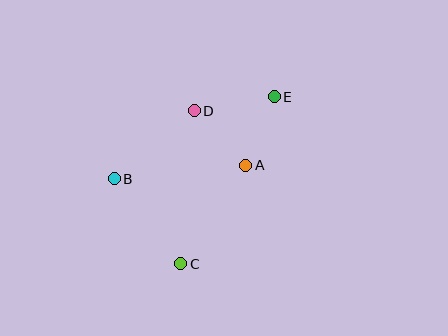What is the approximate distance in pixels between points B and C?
The distance between B and C is approximately 108 pixels.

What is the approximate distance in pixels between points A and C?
The distance between A and C is approximately 118 pixels.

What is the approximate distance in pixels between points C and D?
The distance between C and D is approximately 154 pixels.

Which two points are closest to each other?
Points A and E are closest to each other.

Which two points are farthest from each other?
Points C and E are farthest from each other.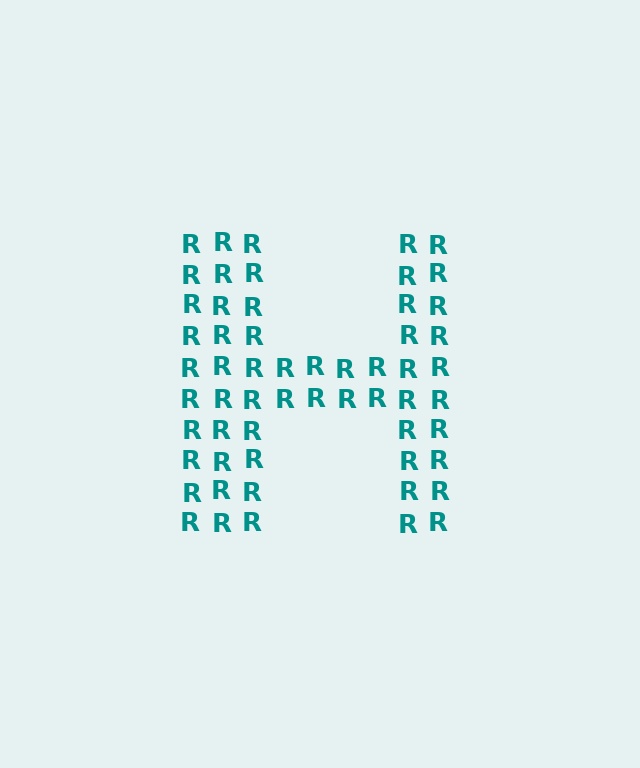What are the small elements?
The small elements are letter R's.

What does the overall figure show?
The overall figure shows the letter H.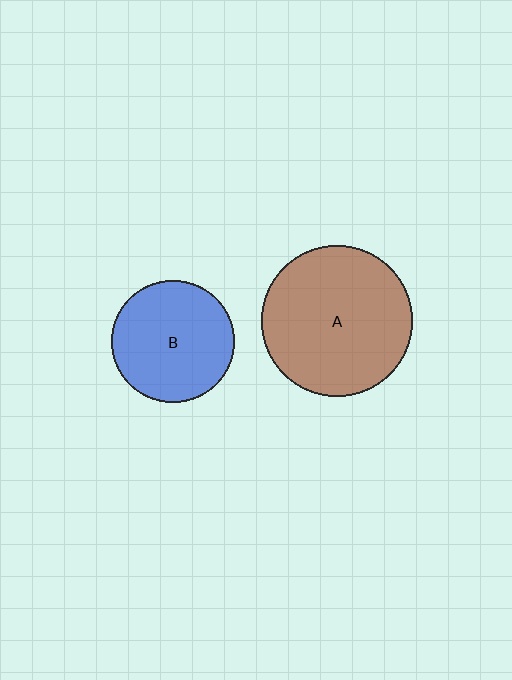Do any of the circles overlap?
No, none of the circles overlap.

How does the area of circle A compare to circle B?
Approximately 1.5 times.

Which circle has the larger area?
Circle A (brown).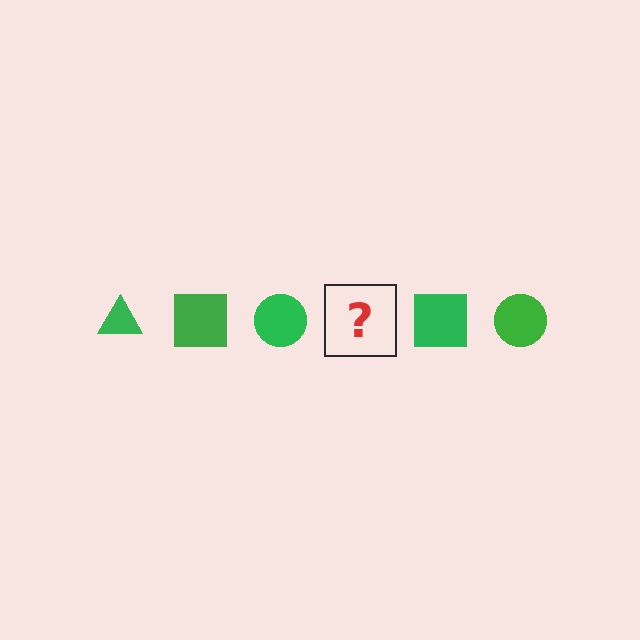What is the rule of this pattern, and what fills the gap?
The rule is that the pattern cycles through triangle, square, circle shapes in green. The gap should be filled with a green triangle.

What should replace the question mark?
The question mark should be replaced with a green triangle.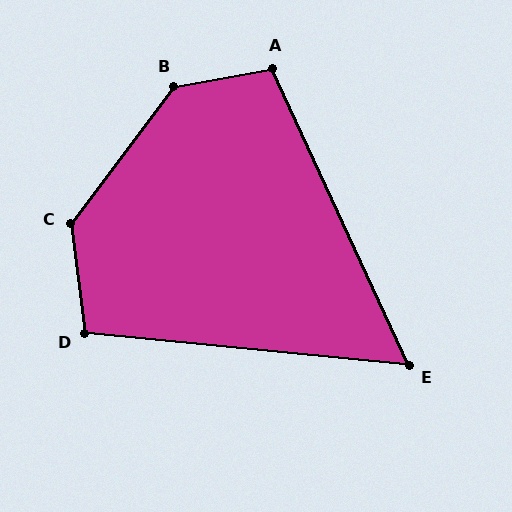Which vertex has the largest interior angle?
B, at approximately 137 degrees.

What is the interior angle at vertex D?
Approximately 103 degrees (obtuse).